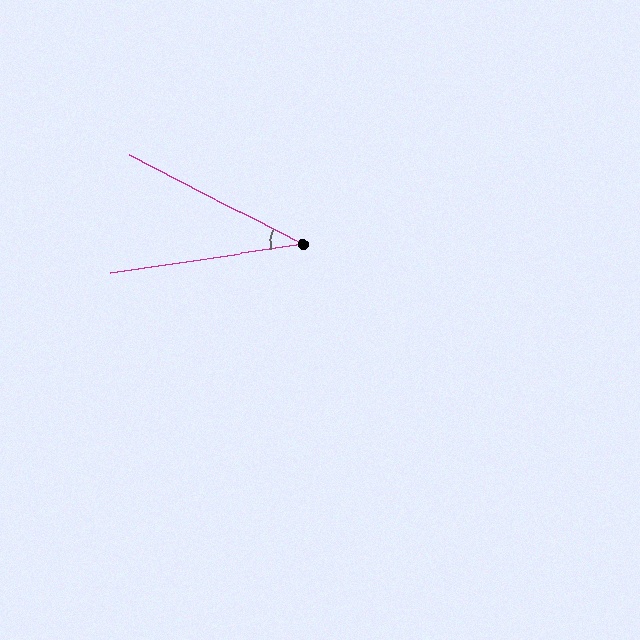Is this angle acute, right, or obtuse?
It is acute.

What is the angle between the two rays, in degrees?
Approximately 36 degrees.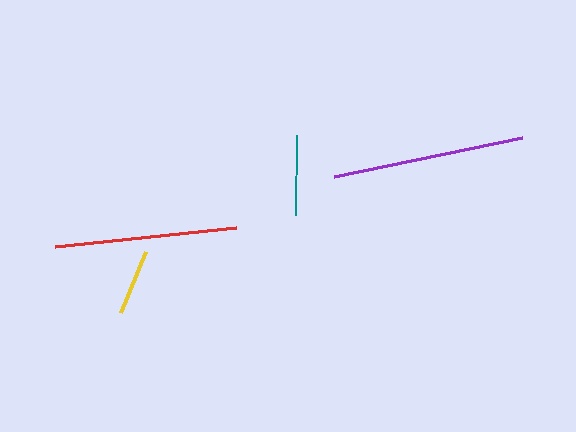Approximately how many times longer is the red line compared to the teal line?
The red line is approximately 2.3 times the length of the teal line.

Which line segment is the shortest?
The yellow line is the shortest at approximately 66 pixels.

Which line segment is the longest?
The purple line is the longest at approximately 192 pixels.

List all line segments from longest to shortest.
From longest to shortest: purple, red, teal, yellow.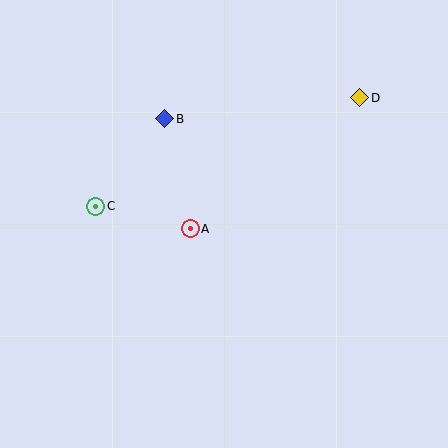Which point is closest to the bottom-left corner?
Point C is closest to the bottom-left corner.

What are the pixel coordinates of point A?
Point A is at (190, 229).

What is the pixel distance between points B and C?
The distance between B and C is 112 pixels.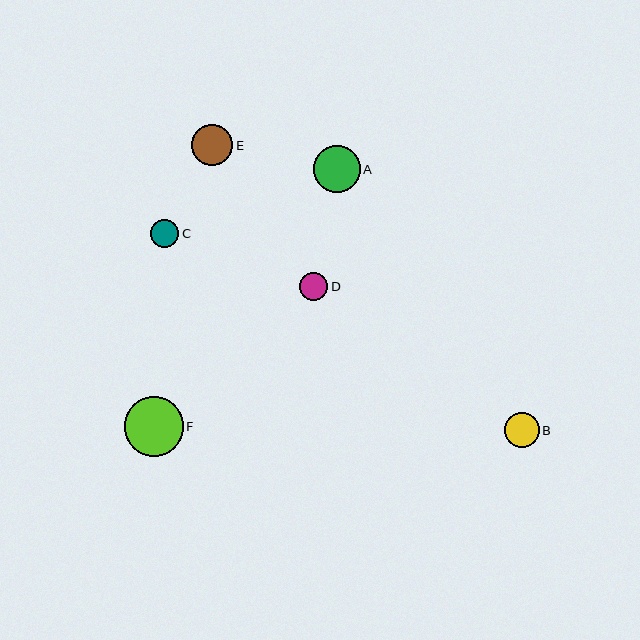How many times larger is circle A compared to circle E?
Circle A is approximately 1.1 times the size of circle E.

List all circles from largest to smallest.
From largest to smallest: F, A, E, B, D, C.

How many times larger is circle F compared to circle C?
Circle F is approximately 2.1 times the size of circle C.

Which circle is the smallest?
Circle C is the smallest with a size of approximately 28 pixels.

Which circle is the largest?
Circle F is the largest with a size of approximately 59 pixels.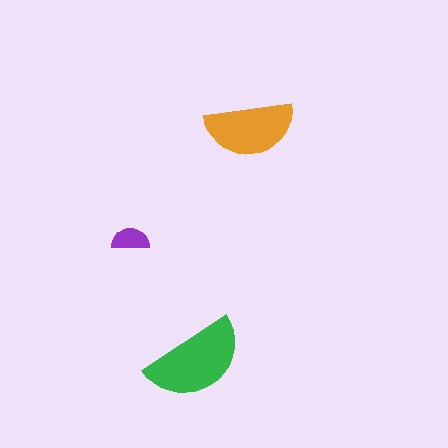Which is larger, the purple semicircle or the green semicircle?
The green one.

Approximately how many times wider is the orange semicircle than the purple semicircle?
About 2.5 times wider.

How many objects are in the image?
There are 3 objects in the image.